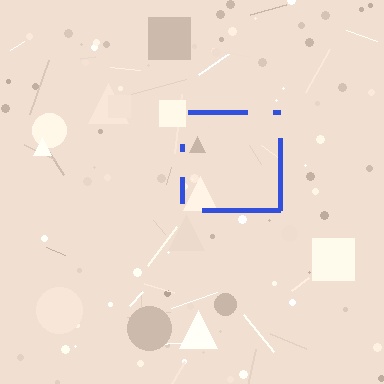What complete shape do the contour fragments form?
The contour fragments form a square.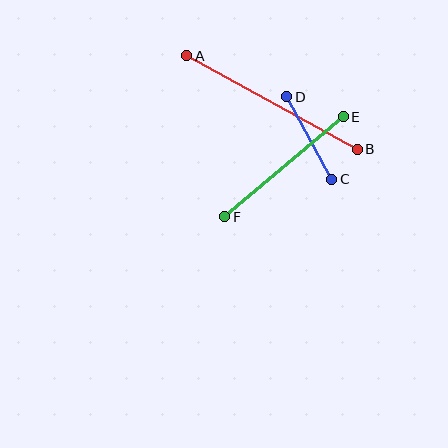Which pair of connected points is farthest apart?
Points A and B are farthest apart.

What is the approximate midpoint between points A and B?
The midpoint is at approximately (272, 103) pixels.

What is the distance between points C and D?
The distance is approximately 94 pixels.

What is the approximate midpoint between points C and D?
The midpoint is at approximately (309, 138) pixels.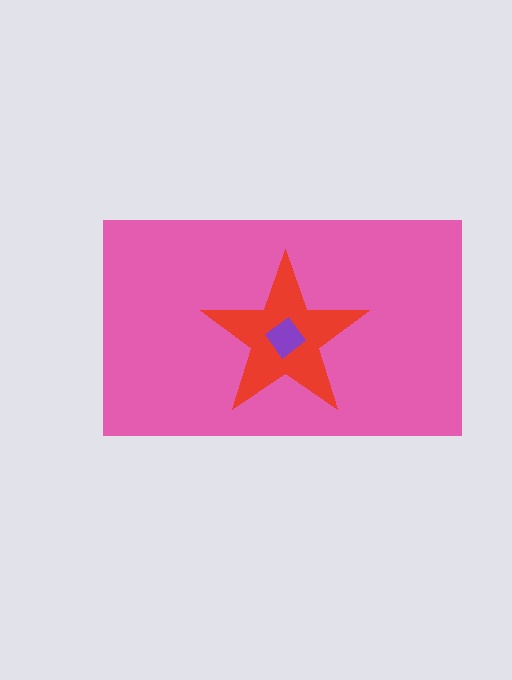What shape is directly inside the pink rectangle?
The red star.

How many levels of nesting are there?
3.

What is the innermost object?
The purple diamond.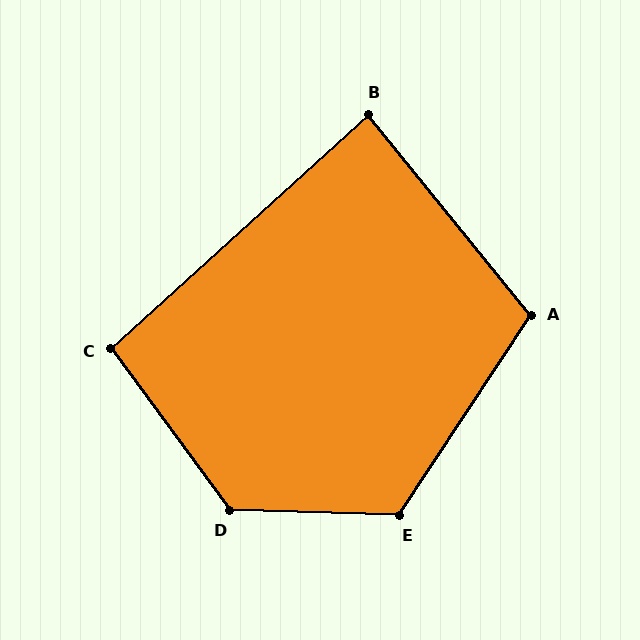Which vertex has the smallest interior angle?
B, at approximately 87 degrees.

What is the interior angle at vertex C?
Approximately 96 degrees (obtuse).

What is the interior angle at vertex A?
Approximately 108 degrees (obtuse).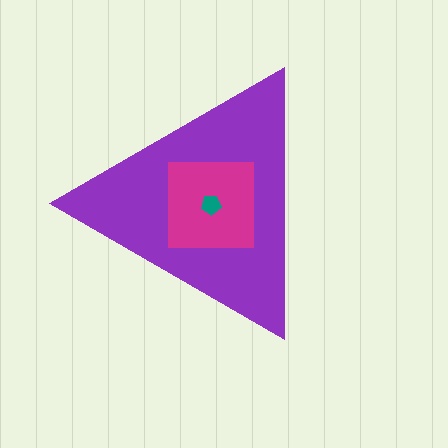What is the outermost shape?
The purple triangle.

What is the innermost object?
The teal pentagon.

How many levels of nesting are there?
3.